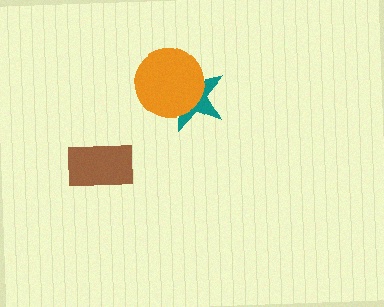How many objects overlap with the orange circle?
1 object overlaps with the orange circle.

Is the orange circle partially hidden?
No, no other shape covers it.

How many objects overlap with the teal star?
1 object overlaps with the teal star.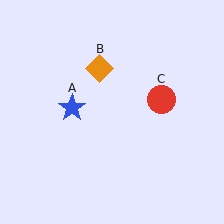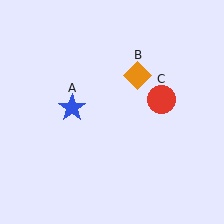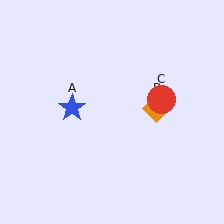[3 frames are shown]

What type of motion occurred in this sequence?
The orange diamond (object B) rotated clockwise around the center of the scene.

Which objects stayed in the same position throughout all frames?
Blue star (object A) and red circle (object C) remained stationary.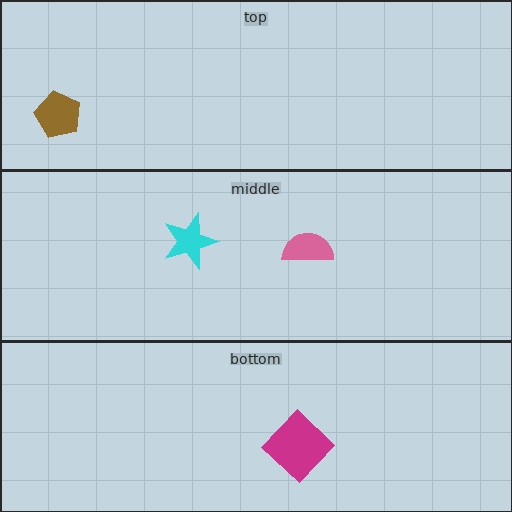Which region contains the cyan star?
The middle region.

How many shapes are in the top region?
1.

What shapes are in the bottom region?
The magenta diamond.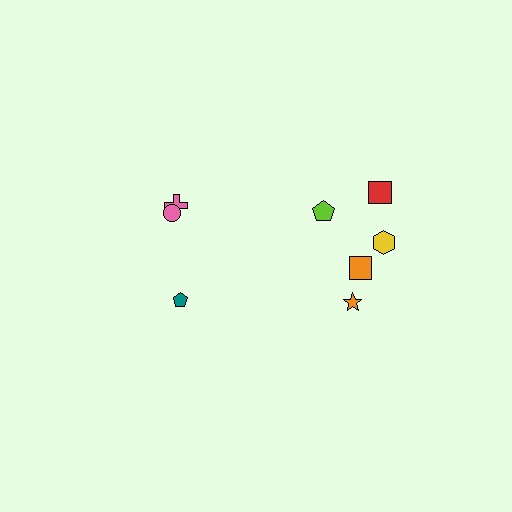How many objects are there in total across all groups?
There are 8 objects.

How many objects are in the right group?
There are 5 objects.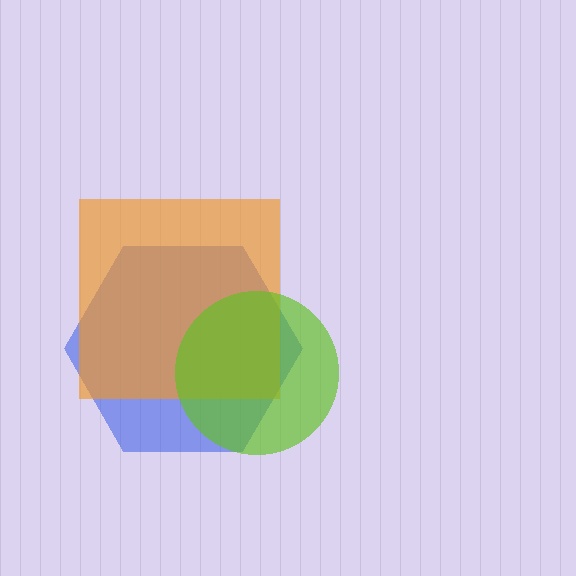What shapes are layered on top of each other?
The layered shapes are: a blue hexagon, an orange square, a lime circle.